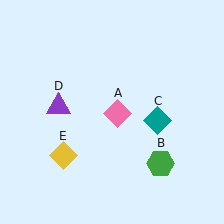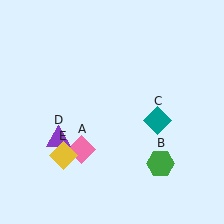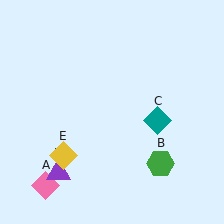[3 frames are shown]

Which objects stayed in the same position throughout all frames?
Green hexagon (object B) and teal diamond (object C) and yellow diamond (object E) remained stationary.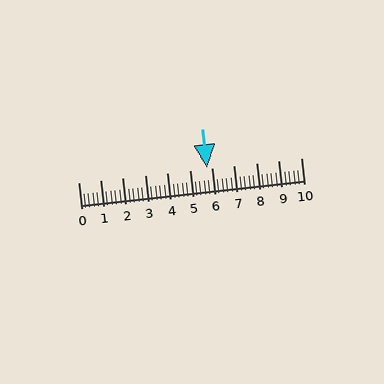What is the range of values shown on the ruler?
The ruler shows values from 0 to 10.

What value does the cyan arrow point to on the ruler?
The cyan arrow points to approximately 5.8.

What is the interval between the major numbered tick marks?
The major tick marks are spaced 1 units apart.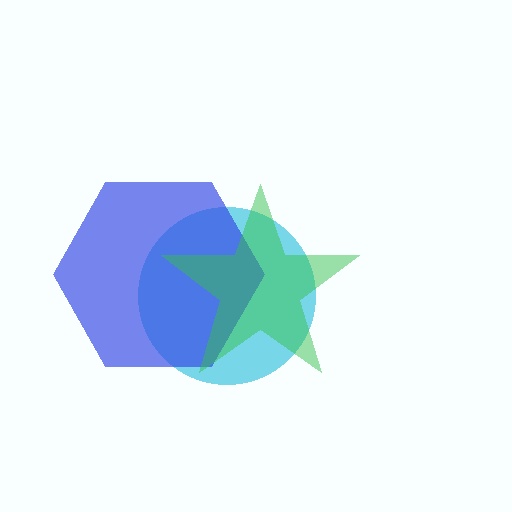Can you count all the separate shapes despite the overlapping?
Yes, there are 3 separate shapes.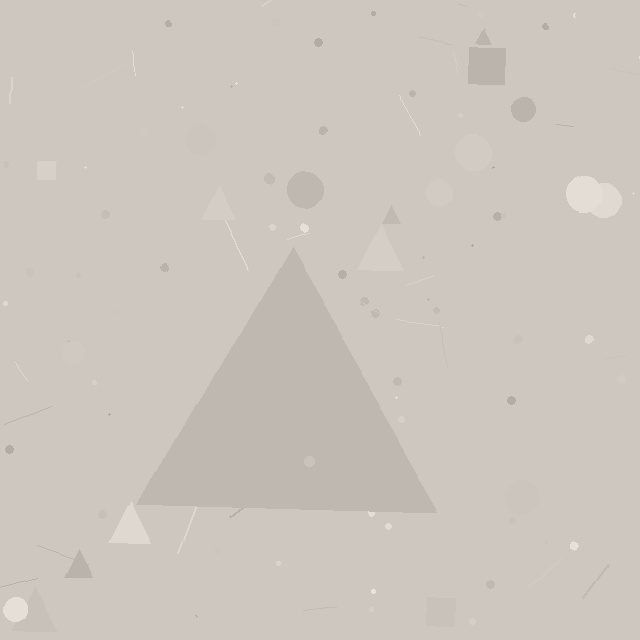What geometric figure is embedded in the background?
A triangle is embedded in the background.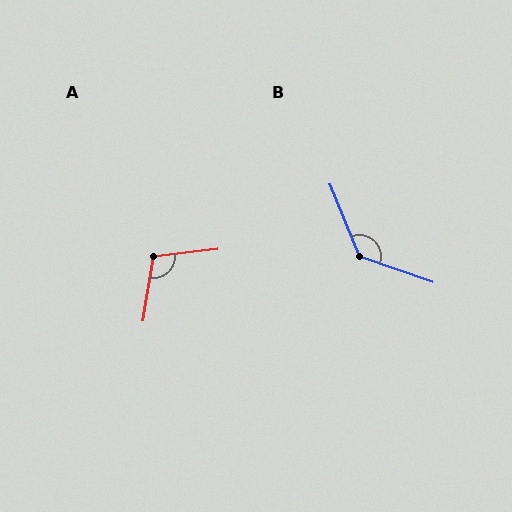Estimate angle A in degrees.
Approximately 106 degrees.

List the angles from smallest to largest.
A (106°), B (131°).